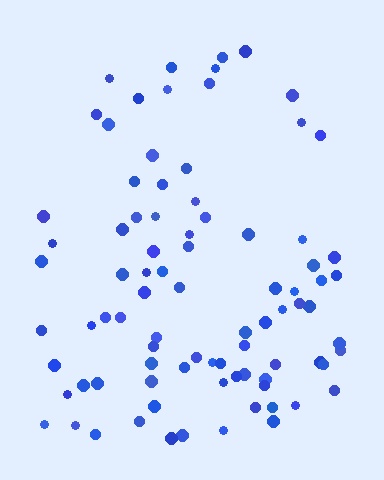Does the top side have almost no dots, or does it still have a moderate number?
Still a moderate number, just noticeably fewer than the bottom.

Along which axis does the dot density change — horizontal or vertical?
Vertical.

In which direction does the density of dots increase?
From top to bottom, with the bottom side densest.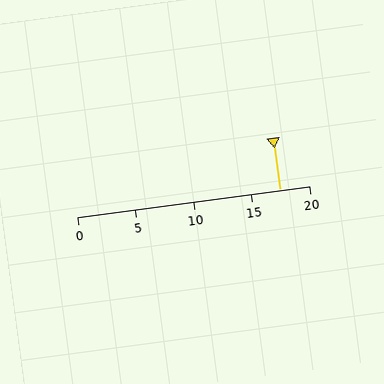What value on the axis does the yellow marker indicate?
The marker indicates approximately 17.5.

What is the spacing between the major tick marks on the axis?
The major ticks are spaced 5 apart.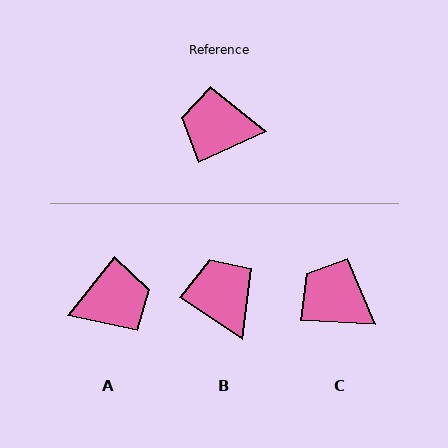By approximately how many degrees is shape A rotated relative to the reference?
Approximately 154 degrees clockwise.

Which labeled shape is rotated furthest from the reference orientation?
A, about 154 degrees away.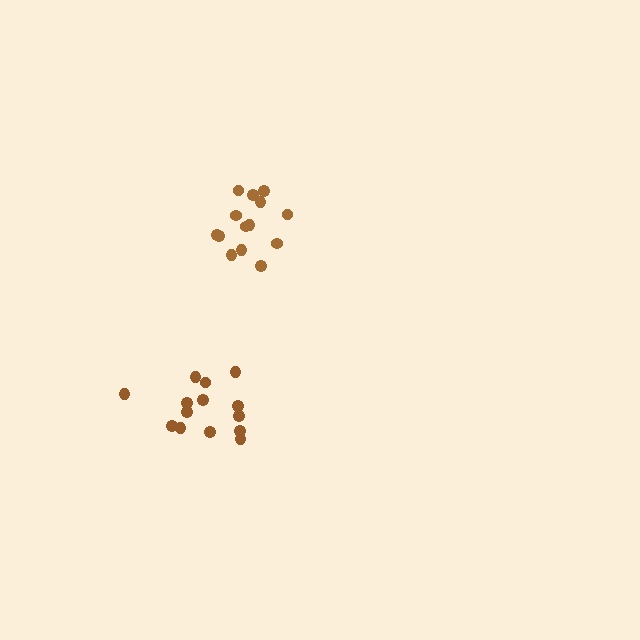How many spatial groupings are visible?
There are 2 spatial groupings.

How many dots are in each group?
Group 1: 14 dots, Group 2: 14 dots (28 total).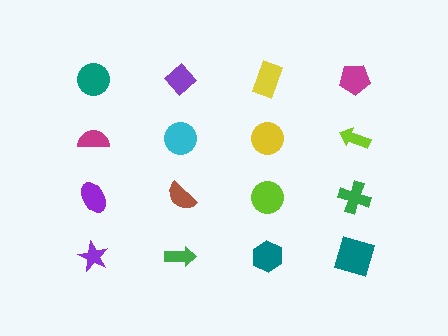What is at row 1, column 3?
A yellow rectangle.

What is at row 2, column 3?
A yellow circle.